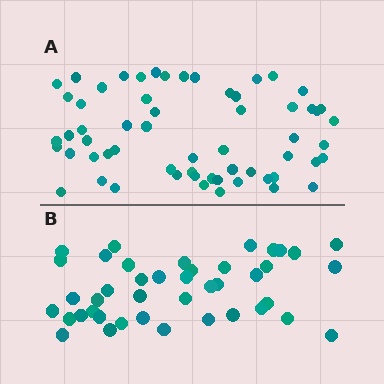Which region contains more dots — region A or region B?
Region A (the top region) has more dots.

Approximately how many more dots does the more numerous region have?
Region A has approximately 20 more dots than region B.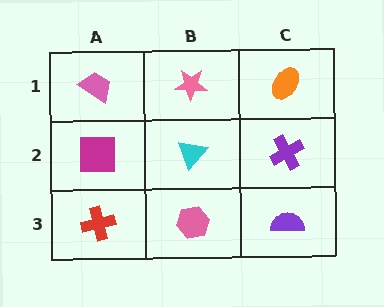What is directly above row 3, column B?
A cyan triangle.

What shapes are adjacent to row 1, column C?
A purple cross (row 2, column C), a pink star (row 1, column B).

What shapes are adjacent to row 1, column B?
A cyan triangle (row 2, column B), a pink trapezoid (row 1, column A), an orange ellipse (row 1, column C).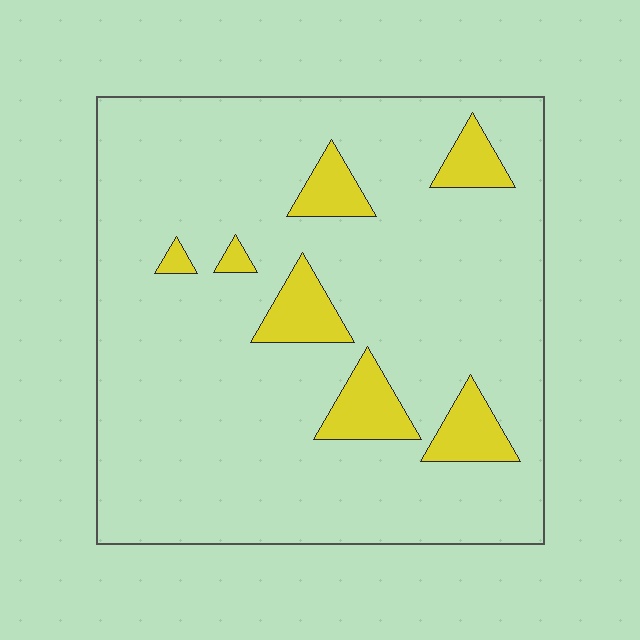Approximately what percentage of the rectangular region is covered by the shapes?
Approximately 10%.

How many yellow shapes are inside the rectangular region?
7.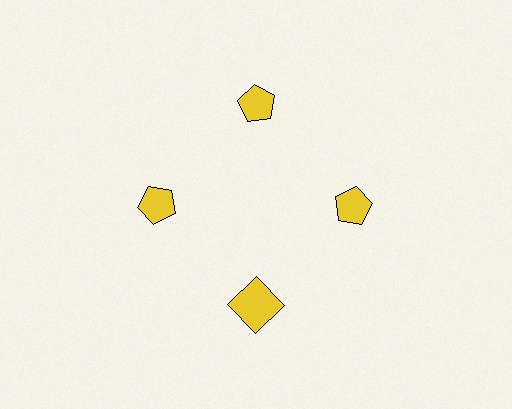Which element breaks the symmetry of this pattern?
The yellow square at roughly the 6 o'clock position breaks the symmetry. All other shapes are yellow pentagons.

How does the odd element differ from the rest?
It has a different shape: square instead of pentagon.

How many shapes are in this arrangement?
There are 4 shapes arranged in a ring pattern.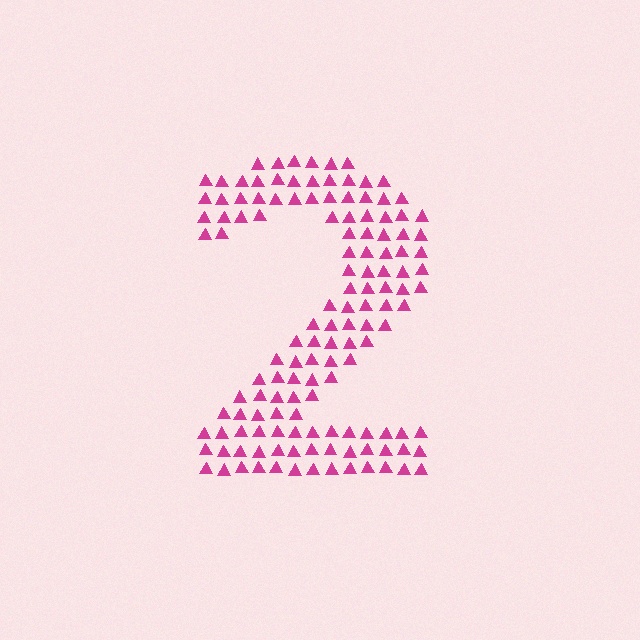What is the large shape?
The large shape is the digit 2.